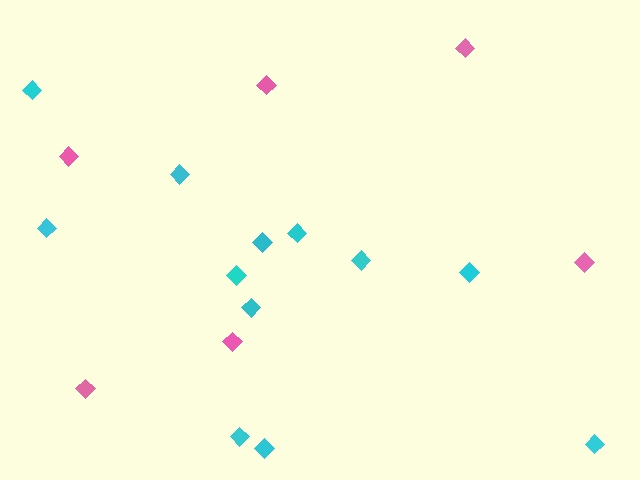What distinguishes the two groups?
There are 2 groups: one group of pink diamonds (6) and one group of cyan diamonds (12).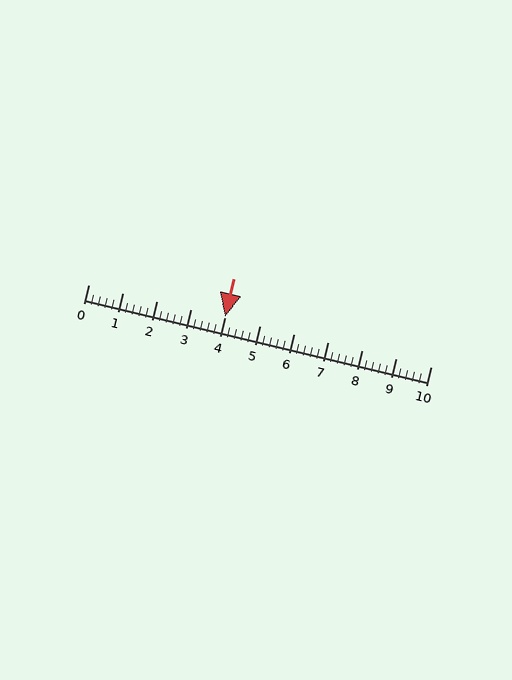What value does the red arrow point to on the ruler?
The red arrow points to approximately 4.0.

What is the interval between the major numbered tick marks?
The major tick marks are spaced 1 units apart.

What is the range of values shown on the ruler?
The ruler shows values from 0 to 10.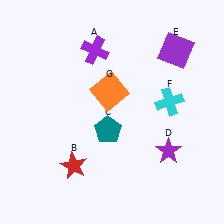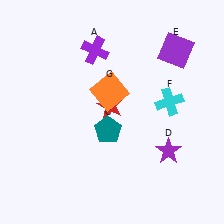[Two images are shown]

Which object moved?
The red star (B) moved up.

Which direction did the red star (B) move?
The red star (B) moved up.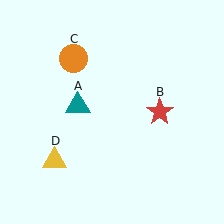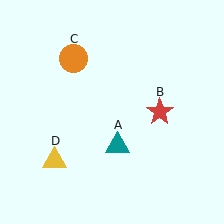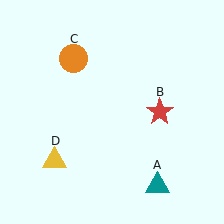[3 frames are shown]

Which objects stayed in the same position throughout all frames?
Red star (object B) and orange circle (object C) and yellow triangle (object D) remained stationary.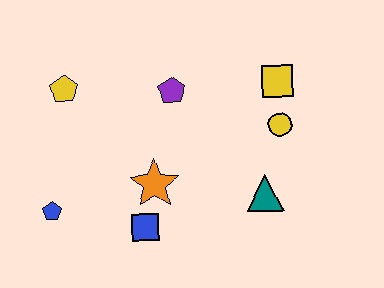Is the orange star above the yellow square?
No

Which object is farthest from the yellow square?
The blue pentagon is farthest from the yellow square.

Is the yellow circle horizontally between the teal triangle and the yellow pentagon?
No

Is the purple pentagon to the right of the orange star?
Yes